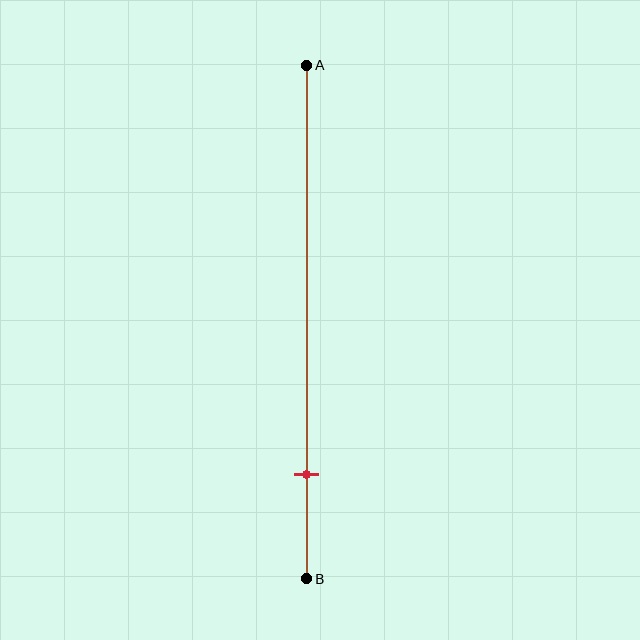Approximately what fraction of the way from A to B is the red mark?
The red mark is approximately 80% of the way from A to B.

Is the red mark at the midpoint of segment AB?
No, the mark is at about 80% from A, not at the 50% midpoint.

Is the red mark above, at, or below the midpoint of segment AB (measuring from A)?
The red mark is below the midpoint of segment AB.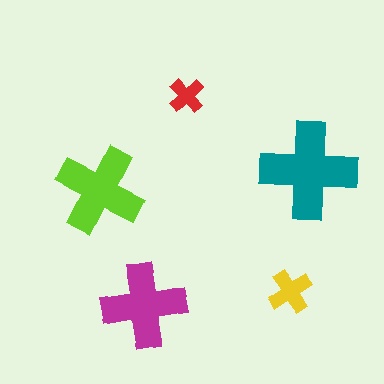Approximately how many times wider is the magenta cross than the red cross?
About 2.5 times wider.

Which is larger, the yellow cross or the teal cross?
The teal one.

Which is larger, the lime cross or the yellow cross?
The lime one.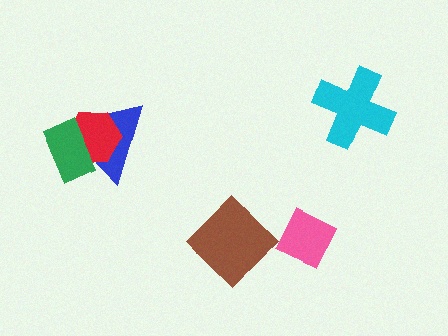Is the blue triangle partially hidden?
Yes, it is partially covered by another shape.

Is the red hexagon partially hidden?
Yes, it is partially covered by another shape.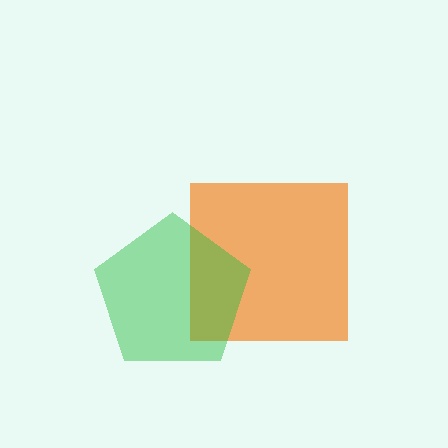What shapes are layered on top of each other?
The layered shapes are: an orange square, a green pentagon.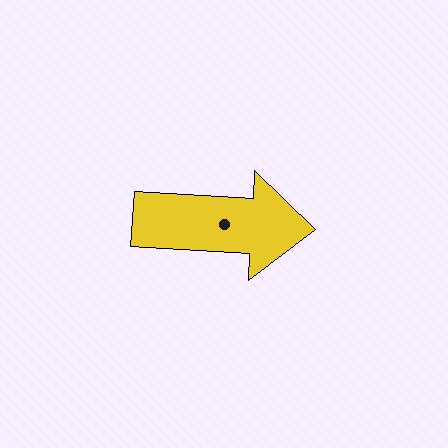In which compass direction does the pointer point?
East.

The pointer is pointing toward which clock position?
Roughly 3 o'clock.